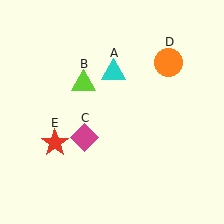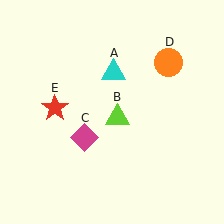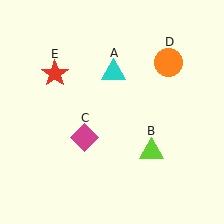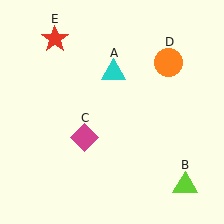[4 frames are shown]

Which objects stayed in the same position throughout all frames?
Cyan triangle (object A) and magenta diamond (object C) and orange circle (object D) remained stationary.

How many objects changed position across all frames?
2 objects changed position: lime triangle (object B), red star (object E).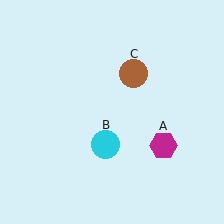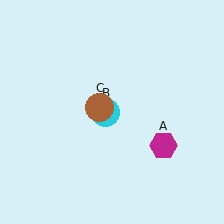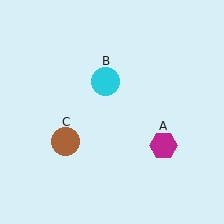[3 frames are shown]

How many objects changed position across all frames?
2 objects changed position: cyan circle (object B), brown circle (object C).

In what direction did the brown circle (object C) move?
The brown circle (object C) moved down and to the left.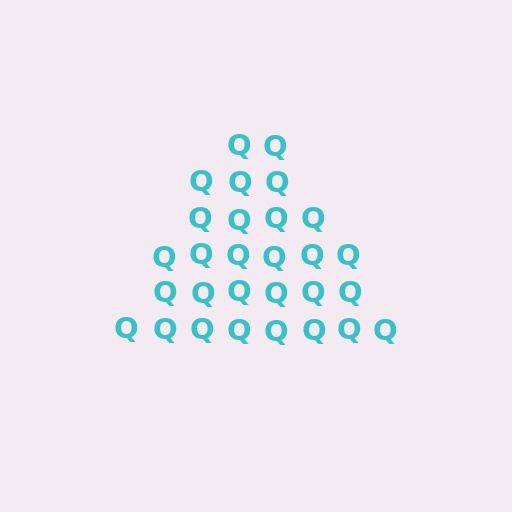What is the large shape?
The large shape is a triangle.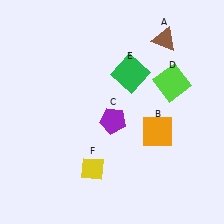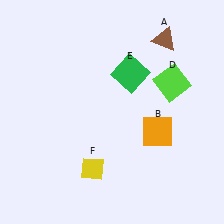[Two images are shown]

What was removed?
The purple pentagon (C) was removed in Image 2.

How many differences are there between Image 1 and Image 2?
There is 1 difference between the two images.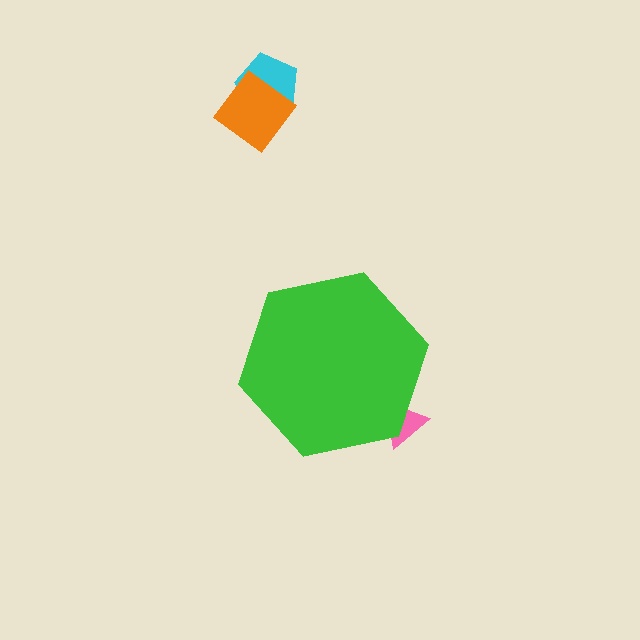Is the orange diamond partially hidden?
No, the orange diamond is fully visible.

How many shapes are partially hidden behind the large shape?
1 shape is partially hidden.